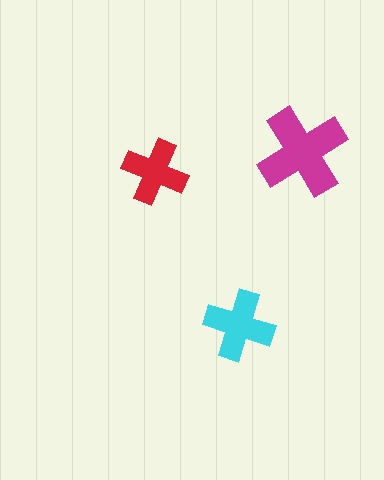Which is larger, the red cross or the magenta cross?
The magenta one.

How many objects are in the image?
There are 3 objects in the image.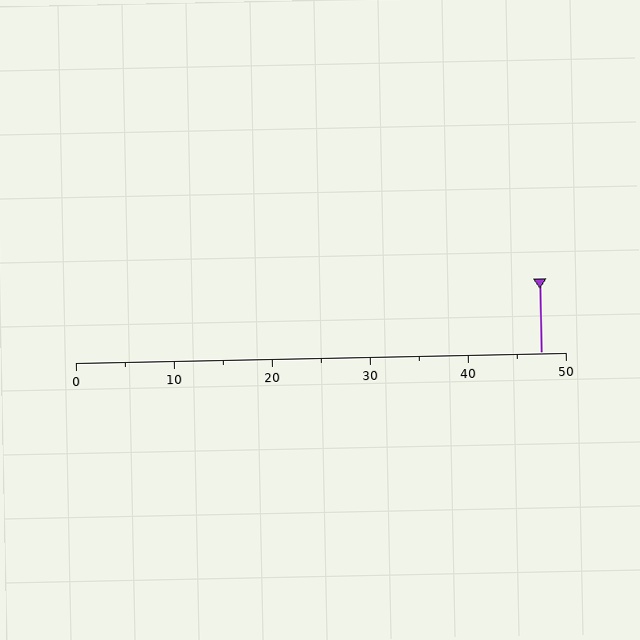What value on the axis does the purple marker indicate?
The marker indicates approximately 47.5.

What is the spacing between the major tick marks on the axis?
The major ticks are spaced 10 apart.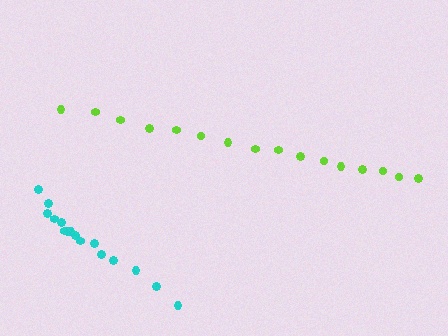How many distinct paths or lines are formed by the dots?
There are 2 distinct paths.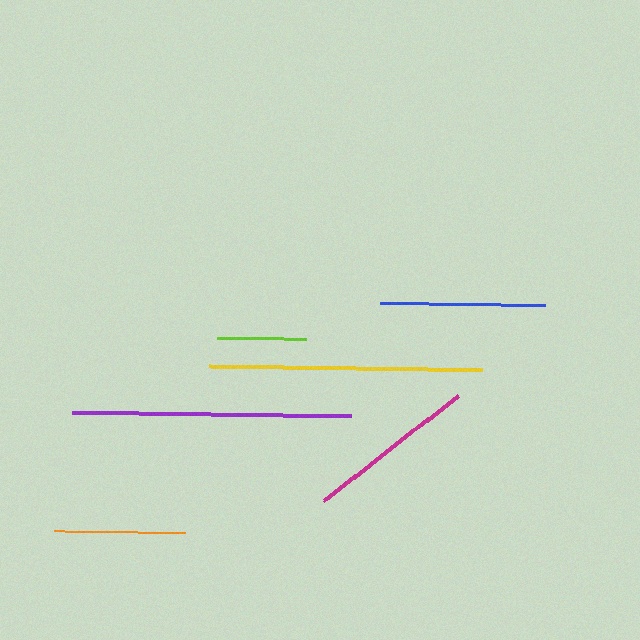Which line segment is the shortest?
The lime line is the shortest at approximately 88 pixels.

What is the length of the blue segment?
The blue segment is approximately 165 pixels long.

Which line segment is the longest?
The purple line is the longest at approximately 278 pixels.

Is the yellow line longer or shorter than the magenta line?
The yellow line is longer than the magenta line.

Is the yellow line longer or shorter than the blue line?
The yellow line is longer than the blue line.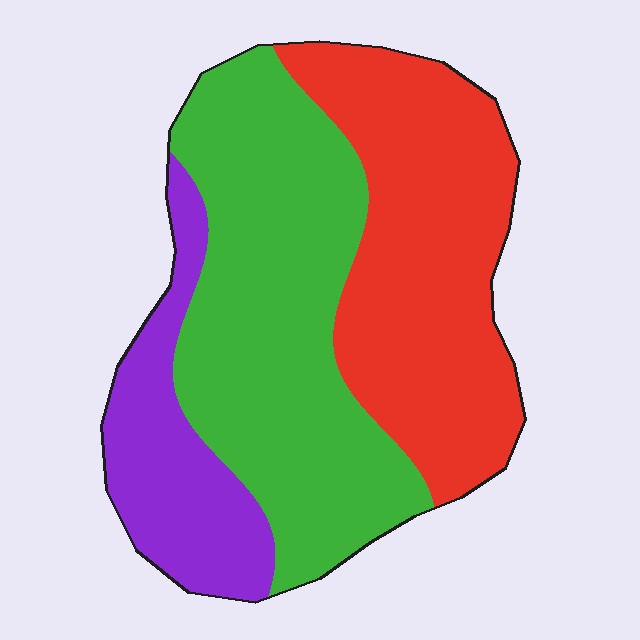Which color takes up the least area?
Purple, at roughly 20%.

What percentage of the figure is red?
Red covers 37% of the figure.